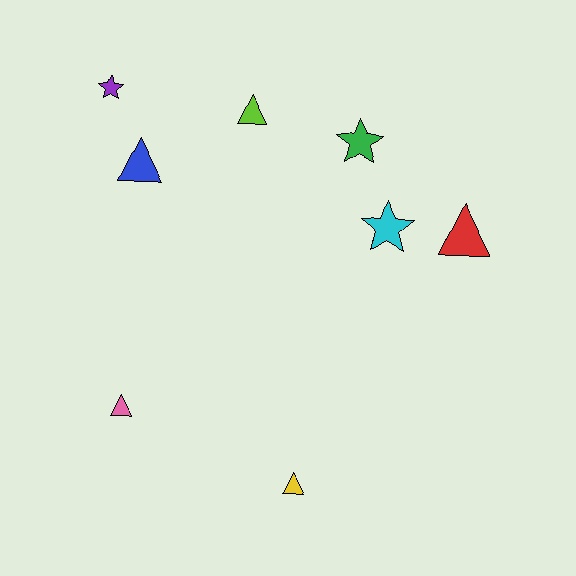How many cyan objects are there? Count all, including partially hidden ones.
There is 1 cyan object.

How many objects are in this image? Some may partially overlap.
There are 8 objects.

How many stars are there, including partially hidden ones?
There are 3 stars.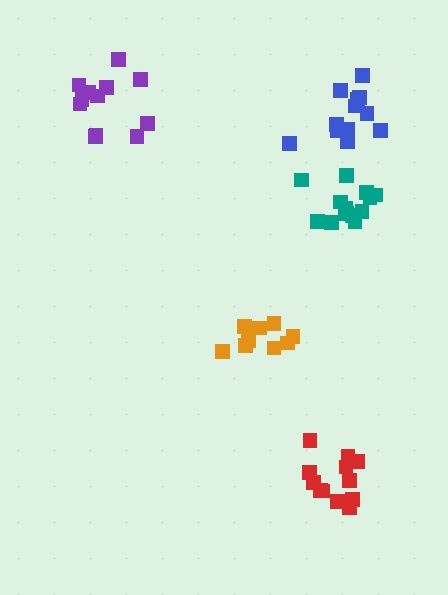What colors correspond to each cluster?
The clusters are colored: blue, teal, red, purple, orange.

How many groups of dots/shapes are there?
There are 5 groups.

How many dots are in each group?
Group 1: 12 dots, Group 2: 13 dots, Group 3: 12 dots, Group 4: 12 dots, Group 5: 10 dots (59 total).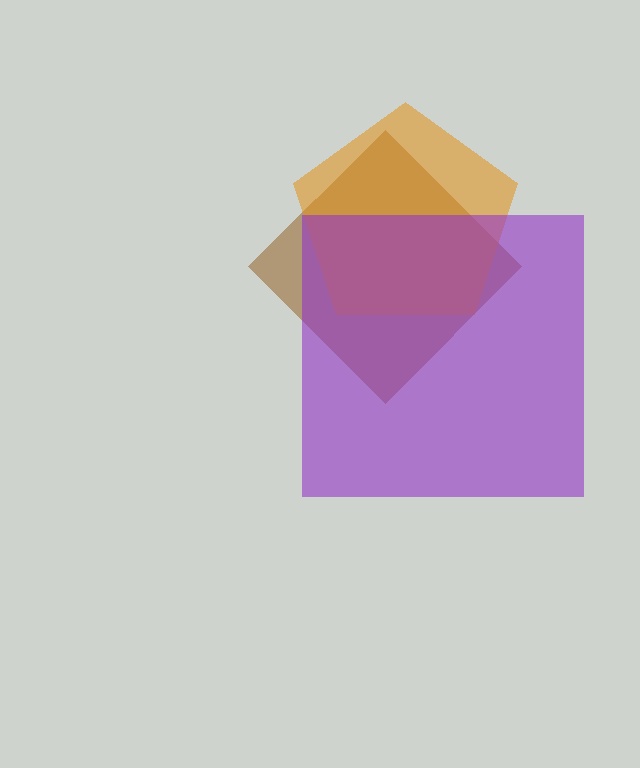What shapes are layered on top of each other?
The layered shapes are: a brown diamond, an orange pentagon, a purple square.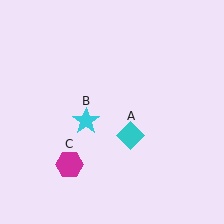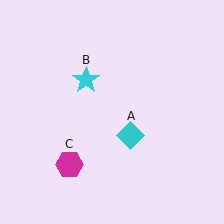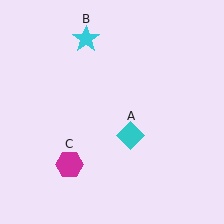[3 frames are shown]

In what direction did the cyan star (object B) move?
The cyan star (object B) moved up.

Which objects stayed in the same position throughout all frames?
Cyan diamond (object A) and magenta hexagon (object C) remained stationary.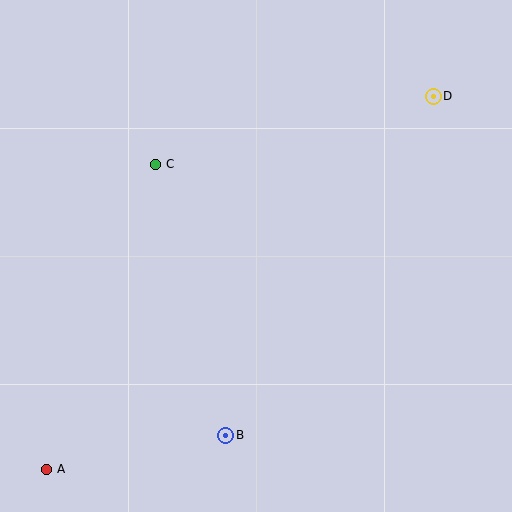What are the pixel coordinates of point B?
Point B is at (226, 435).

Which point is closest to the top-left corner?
Point C is closest to the top-left corner.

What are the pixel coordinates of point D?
Point D is at (433, 96).